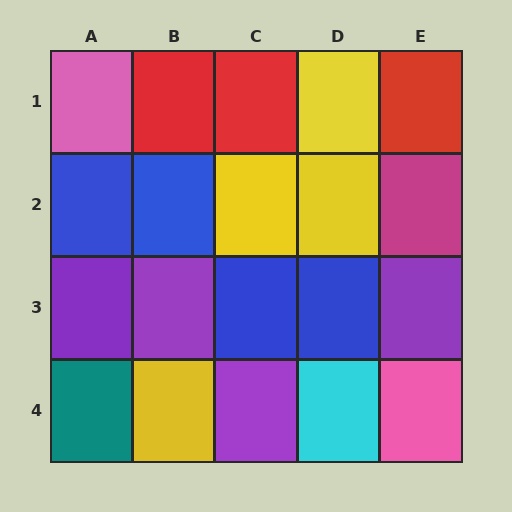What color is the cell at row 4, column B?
Yellow.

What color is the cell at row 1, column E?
Red.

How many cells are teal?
1 cell is teal.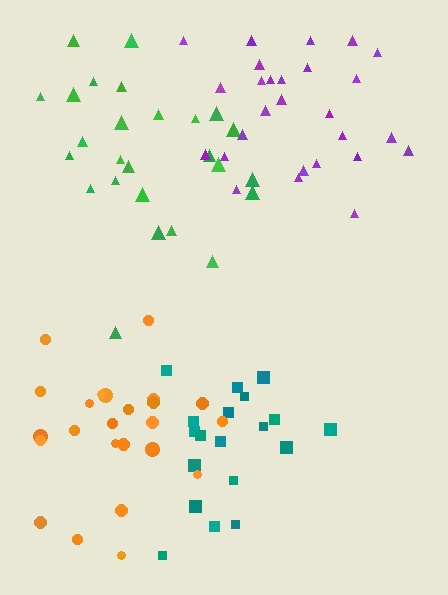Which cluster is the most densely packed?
Teal.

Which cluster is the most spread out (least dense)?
Green.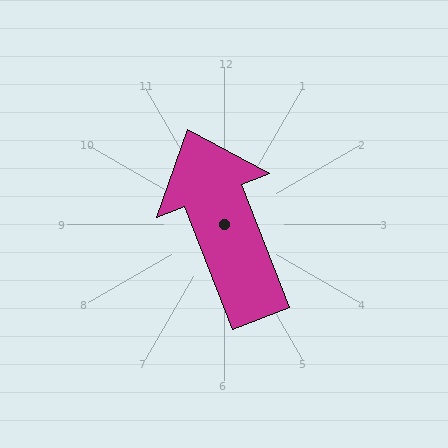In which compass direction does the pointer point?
North.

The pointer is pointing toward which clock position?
Roughly 11 o'clock.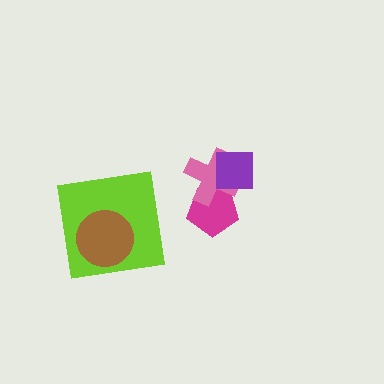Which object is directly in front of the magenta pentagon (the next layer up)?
The pink cross is directly in front of the magenta pentagon.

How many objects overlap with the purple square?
2 objects overlap with the purple square.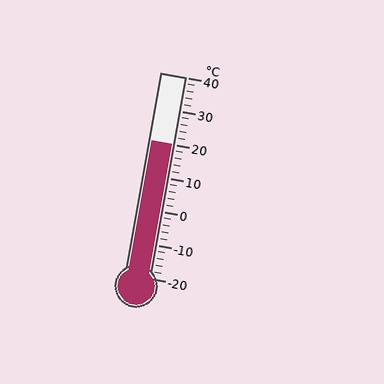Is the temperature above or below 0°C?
The temperature is above 0°C.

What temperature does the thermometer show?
The thermometer shows approximately 20°C.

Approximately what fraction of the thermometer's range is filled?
The thermometer is filled to approximately 65% of its range.